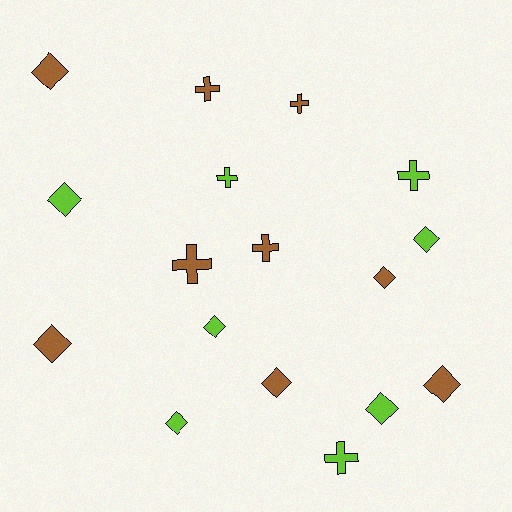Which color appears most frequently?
Brown, with 9 objects.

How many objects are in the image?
There are 17 objects.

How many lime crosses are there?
There are 3 lime crosses.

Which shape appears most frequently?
Diamond, with 10 objects.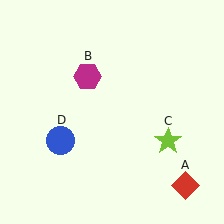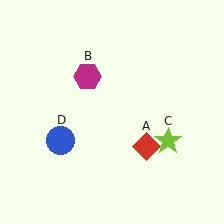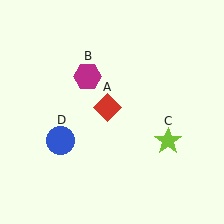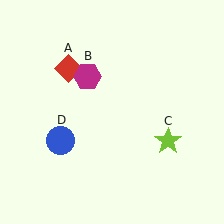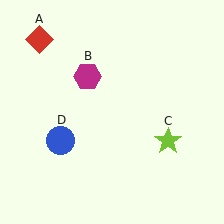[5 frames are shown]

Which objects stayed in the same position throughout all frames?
Magenta hexagon (object B) and lime star (object C) and blue circle (object D) remained stationary.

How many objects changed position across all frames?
1 object changed position: red diamond (object A).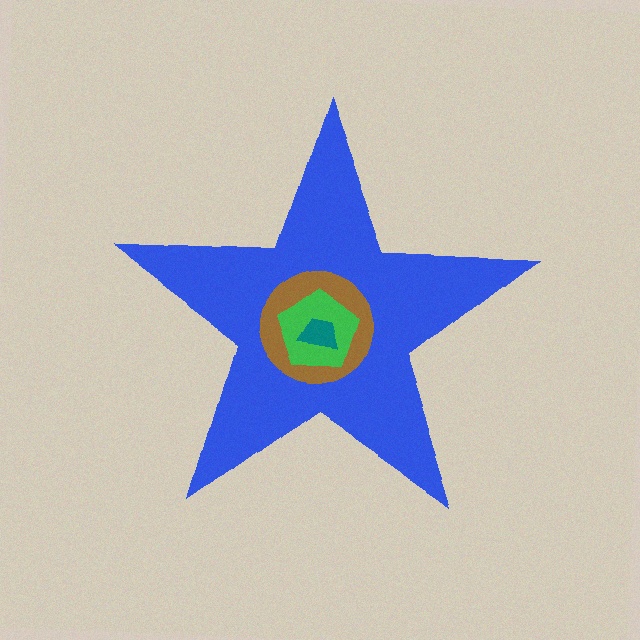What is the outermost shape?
The blue star.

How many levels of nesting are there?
4.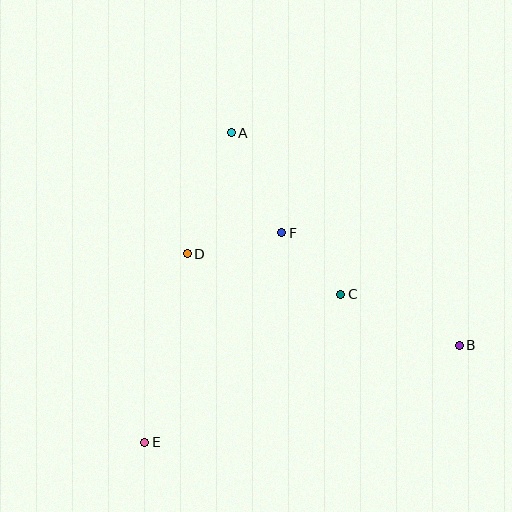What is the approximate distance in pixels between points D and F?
The distance between D and F is approximately 97 pixels.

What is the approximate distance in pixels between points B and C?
The distance between B and C is approximately 129 pixels.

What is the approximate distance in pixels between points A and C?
The distance between A and C is approximately 195 pixels.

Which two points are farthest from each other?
Points B and E are farthest from each other.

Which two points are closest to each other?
Points C and F are closest to each other.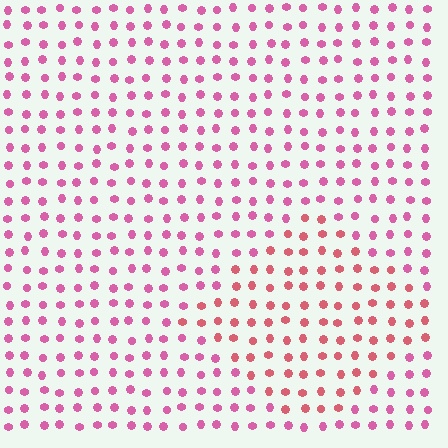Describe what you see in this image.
The image is filled with small pink elements in a uniform arrangement. A diamond-shaped region is visible where the elements are tinted to a slightly different hue, forming a subtle color boundary.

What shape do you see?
I see a diamond.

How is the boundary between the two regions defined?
The boundary is defined purely by a slight shift in hue (about 28 degrees). Spacing, size, and orientation are identical on both sides.